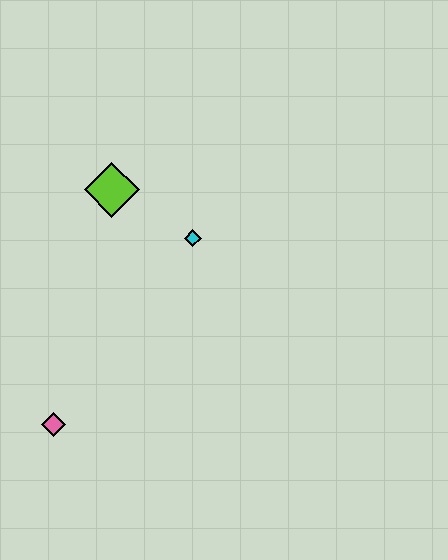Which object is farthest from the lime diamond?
The pink diamond is farthest from the lime diamond.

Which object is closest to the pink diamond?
The cyan diamond is closest to the pink diamond.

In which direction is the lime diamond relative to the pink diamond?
The lime diamond is above the pink diamond.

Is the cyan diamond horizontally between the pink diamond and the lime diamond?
No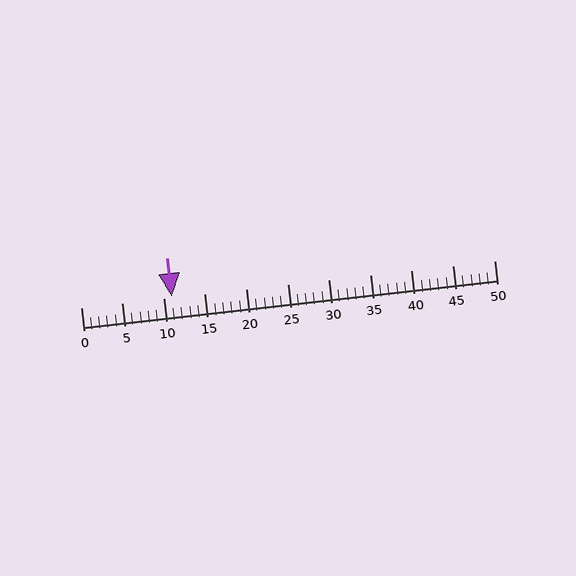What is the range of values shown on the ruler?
The ruler shows values from 0 to 50.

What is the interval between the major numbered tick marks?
The major tick marks are spaced 5 units apart.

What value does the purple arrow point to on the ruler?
The purple arrow points to approximately 11.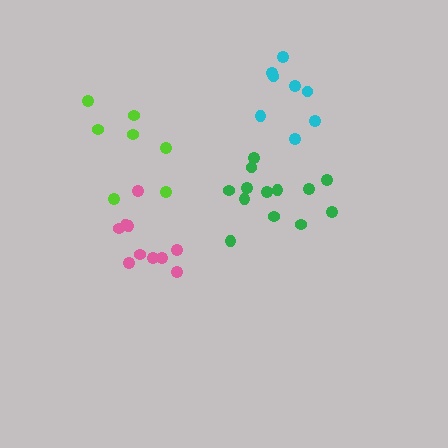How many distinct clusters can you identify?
There are 4 distinct clusters.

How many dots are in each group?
Group 1: 13 dots, Group 2: 8 dots, Group 3: 10 dots, Group 4: 7 dots (38 total).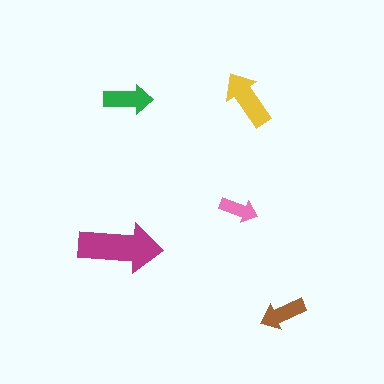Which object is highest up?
The yellow arrow is topmost.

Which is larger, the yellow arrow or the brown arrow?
The yellow one.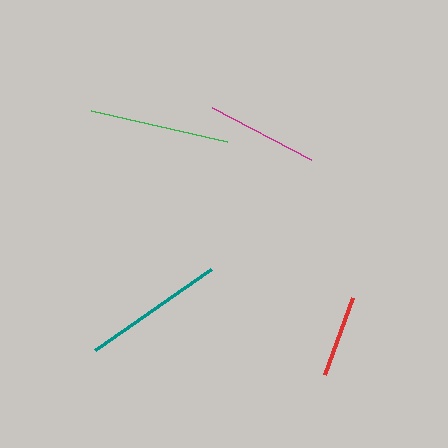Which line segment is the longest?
The teal line is the longest at approximately 141 pixels.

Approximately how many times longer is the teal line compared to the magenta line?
The teal line is approximately 1.3 times the length of the magenta line.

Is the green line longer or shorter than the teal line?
The teal line is longer than the green line.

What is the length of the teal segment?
The teal segment is approximately 141 pixels long.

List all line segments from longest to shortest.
From longest to shortest: teal, green, magenta, red.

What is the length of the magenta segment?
The magenta segment is approximately 112 pixels long.